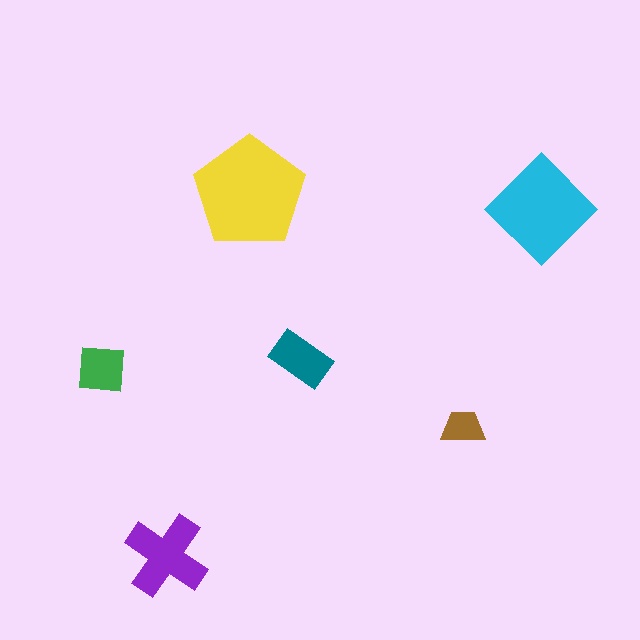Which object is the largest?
The yellow pentagon.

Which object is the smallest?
The brown trapezoid.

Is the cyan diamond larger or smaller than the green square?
Larger.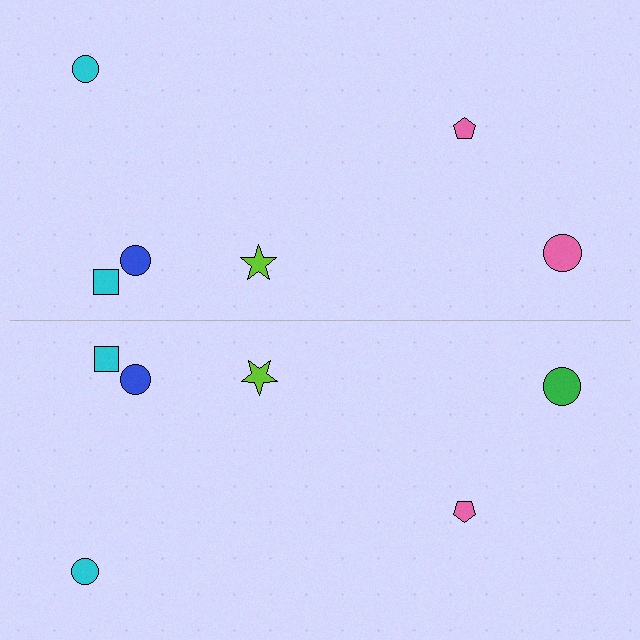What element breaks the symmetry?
The green circle on the bottom side breaks the symmetry — its mirror counterpart is pink.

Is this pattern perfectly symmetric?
No, the pattern is not perfectly symmetric. The green circle on the bottom side breaks the symmetry — its mirror counterpart is pink.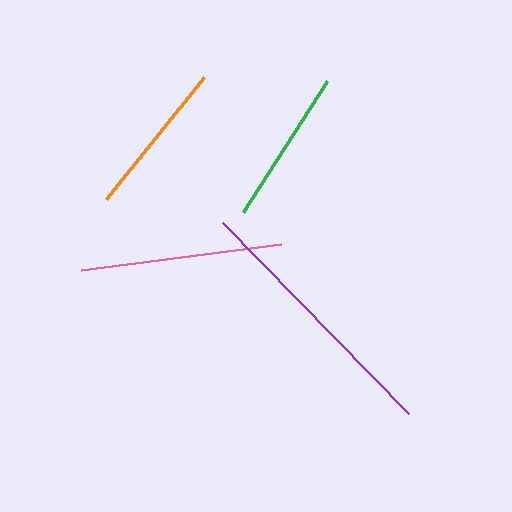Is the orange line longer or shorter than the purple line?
The purple line is longer than the orange line.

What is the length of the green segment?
The green segment is approximately 155 pixels long.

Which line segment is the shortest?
The green line is the shortest at approximately 155 pixels.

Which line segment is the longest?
The purple line is the longest at approximately 267 pixels.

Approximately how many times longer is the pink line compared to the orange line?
The pink line is approximately 1.3 times the length of the orange line.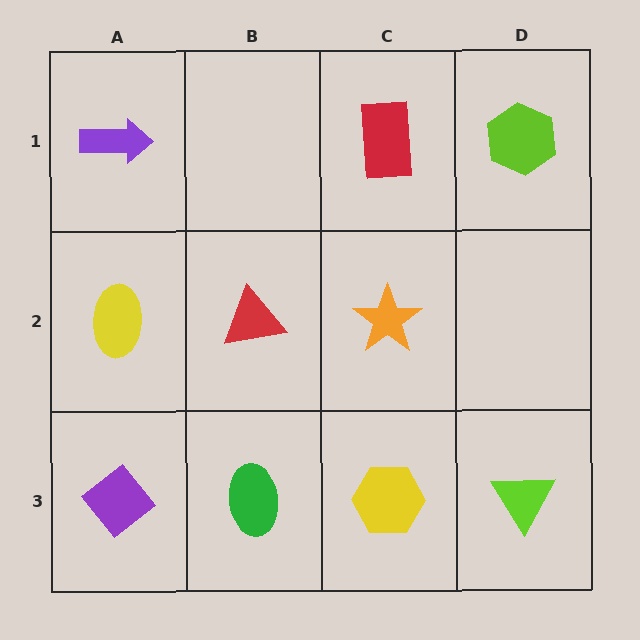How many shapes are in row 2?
3 shapes.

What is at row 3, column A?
A purple diamond.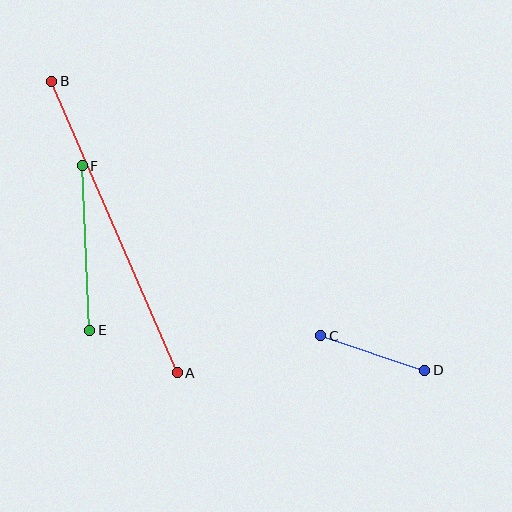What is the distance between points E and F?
The distance is approximately 165 pixels.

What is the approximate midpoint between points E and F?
The midpoint is at approximately (86, 248) pixels.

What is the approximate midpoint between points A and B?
The midpoint is at approximately (115, 227) pixels.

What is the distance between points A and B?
The distance is approximately 317 pixels.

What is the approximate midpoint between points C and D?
The midpoint is at approximately (373, 353) pixels.